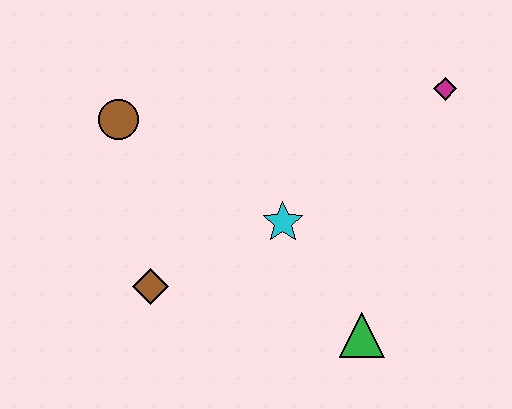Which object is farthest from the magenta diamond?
The brown diamond is farthest from the magenta diamond.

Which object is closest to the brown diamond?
The cyan star is closest to the brown diamond.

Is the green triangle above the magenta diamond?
No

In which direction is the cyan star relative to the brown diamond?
The cyan star is to the right of the brown diamond.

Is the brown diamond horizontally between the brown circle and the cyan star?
Yes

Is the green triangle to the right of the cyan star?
Yes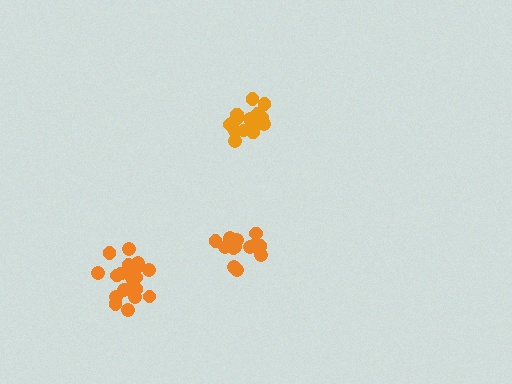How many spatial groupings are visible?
There are 3 spatial groupings.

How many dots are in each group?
Group 1: 16 dots, Group 2: 14 dots, Group 3: 20 dots (50 total).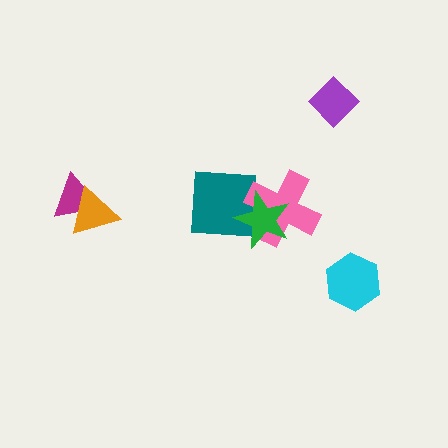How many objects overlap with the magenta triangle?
1 object overlaps with the magenta triangle.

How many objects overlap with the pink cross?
2 objects overlap with the pink cross.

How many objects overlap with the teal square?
2 objects overlap with the teal square.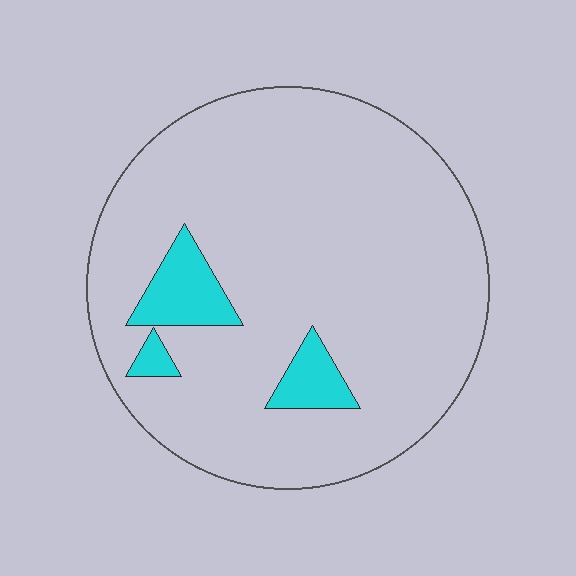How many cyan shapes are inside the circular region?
3.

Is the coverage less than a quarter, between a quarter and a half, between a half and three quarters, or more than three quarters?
Less than a quarter.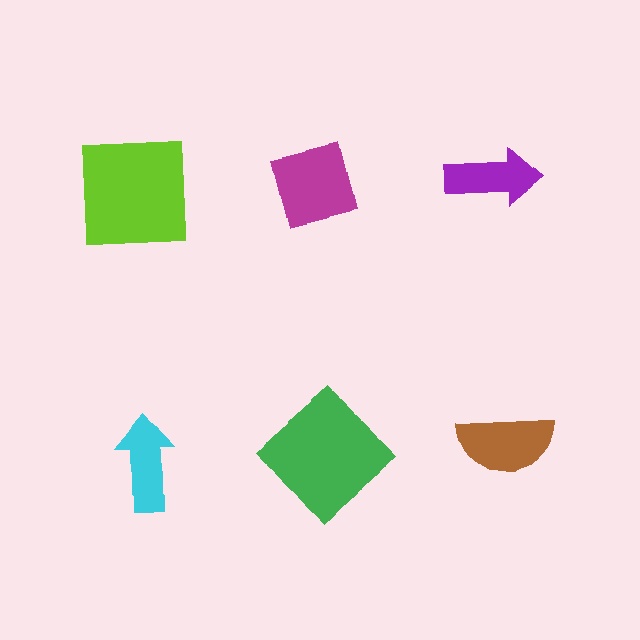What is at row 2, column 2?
A green diamond.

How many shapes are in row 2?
3 shapes.